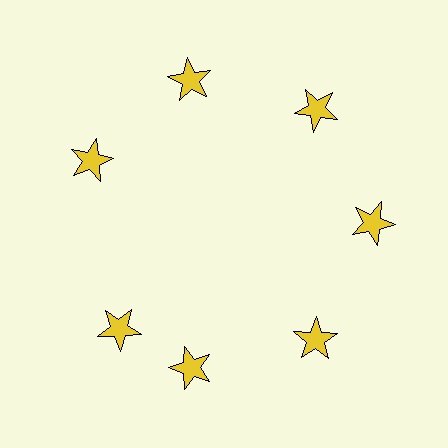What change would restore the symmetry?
The symmetry would be restored by rotating it back into even spacing with its neighbors so that all 7 stars sit at equal angles and equal distance from the center.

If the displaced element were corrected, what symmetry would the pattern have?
It would have 7-fold rotational symmetry — the pattern would map onto itself every 51 degrees.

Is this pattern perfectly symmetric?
No. The 7 yellow stars are arranged in a ring, but one element near the 8 o'clock position is rotated out of alignment along the ring, breaking the 7-fold rotational symmetry.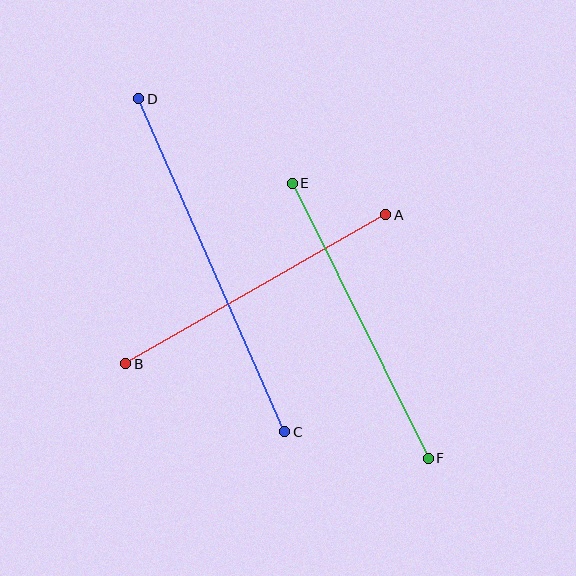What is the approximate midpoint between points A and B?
The midpoint is at approximately (256, 289) pixels.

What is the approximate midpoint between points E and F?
The midpoint is at approximately (360, 321) pixels.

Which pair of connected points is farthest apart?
Points C and D are farthest apart.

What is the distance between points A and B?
The distance is approximately 300 pixels.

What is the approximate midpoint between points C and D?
The midpoint is at approximately (212, 265) pixels.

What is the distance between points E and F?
The distance is approximately 307 pixels.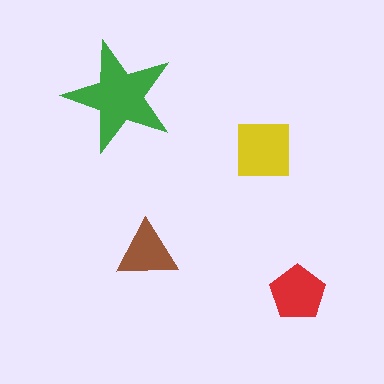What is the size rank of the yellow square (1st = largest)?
2nd.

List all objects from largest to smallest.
The green star, the yellow square, the red pentagon, the brown triangle.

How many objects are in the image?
There are 4 objects in the image.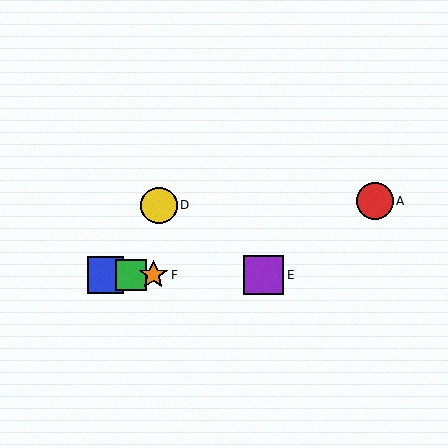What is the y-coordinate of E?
Object E is at y≈275.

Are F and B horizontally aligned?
Yes, both are at y≈275.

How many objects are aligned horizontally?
4 objects (B, C, E, F) are aligned horizontally.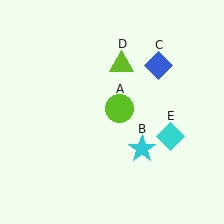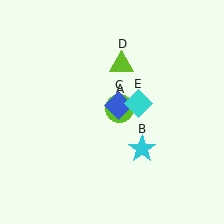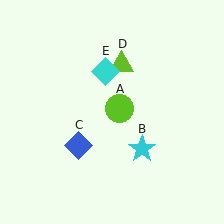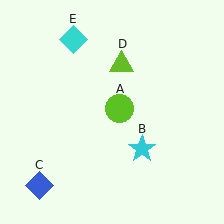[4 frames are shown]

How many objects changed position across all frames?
2 objects changed position: blue diamond (object C), cyan diamond (object E).